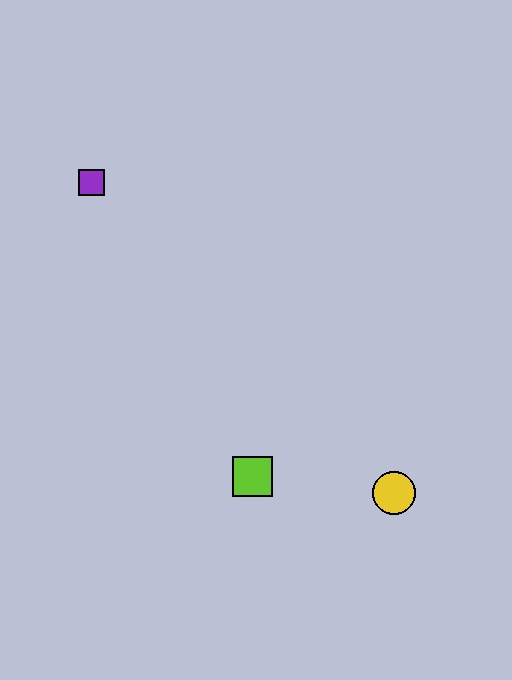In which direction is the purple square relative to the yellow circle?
The purple square is above the yellow circle.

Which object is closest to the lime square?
The yellow circle is closest to the lime square.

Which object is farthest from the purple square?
The yellow circle is farthest from the purple square.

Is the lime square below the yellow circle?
No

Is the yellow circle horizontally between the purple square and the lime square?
No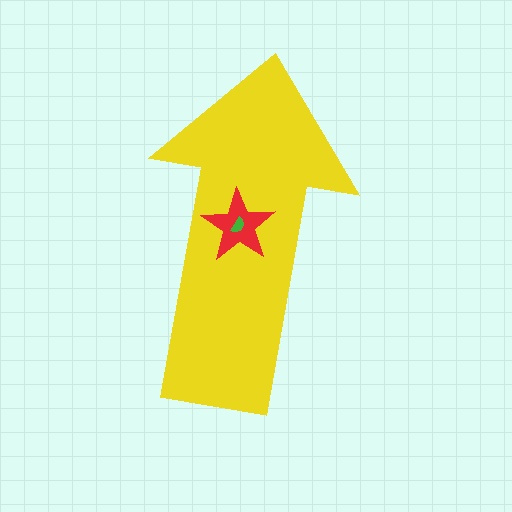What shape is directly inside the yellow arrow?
The red star.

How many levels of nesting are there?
3.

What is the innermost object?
The green semicircle.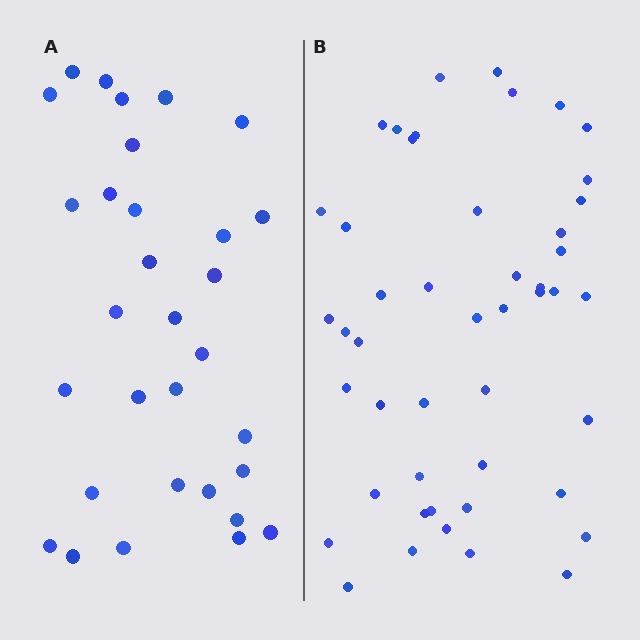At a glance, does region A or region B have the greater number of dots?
Region B (the right region) has more dots.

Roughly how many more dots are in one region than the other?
Region B has approximately 15 more dots than region A.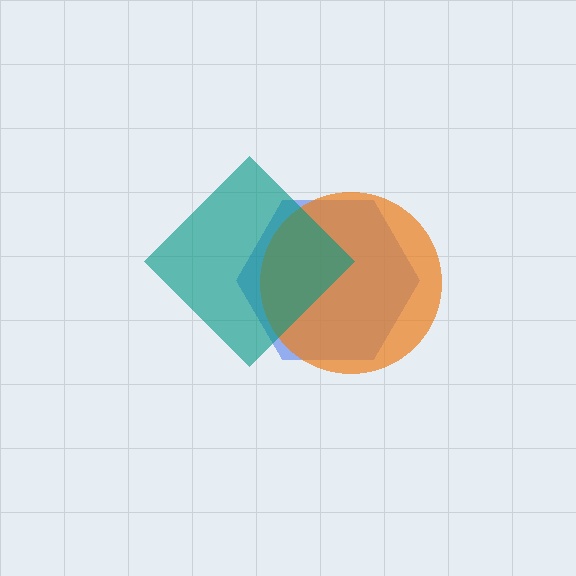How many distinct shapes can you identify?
There are 3 distinct shapes: a blue hexagon, an orange circle, a teal diamond.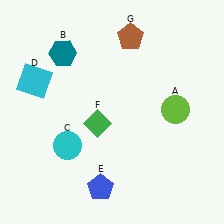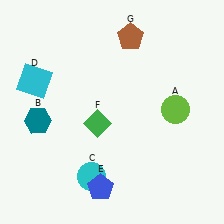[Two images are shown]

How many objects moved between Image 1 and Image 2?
2 objects moved between the two images.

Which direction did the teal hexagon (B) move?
The teal hexagon (B) moved down.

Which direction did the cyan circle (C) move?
The cyan circle (C) moved down.